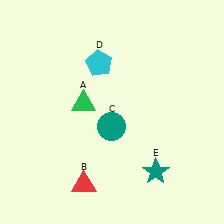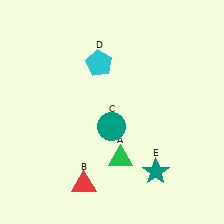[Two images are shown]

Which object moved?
The green triangle (A) moved down.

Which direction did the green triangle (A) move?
The green triangle (A) moved down.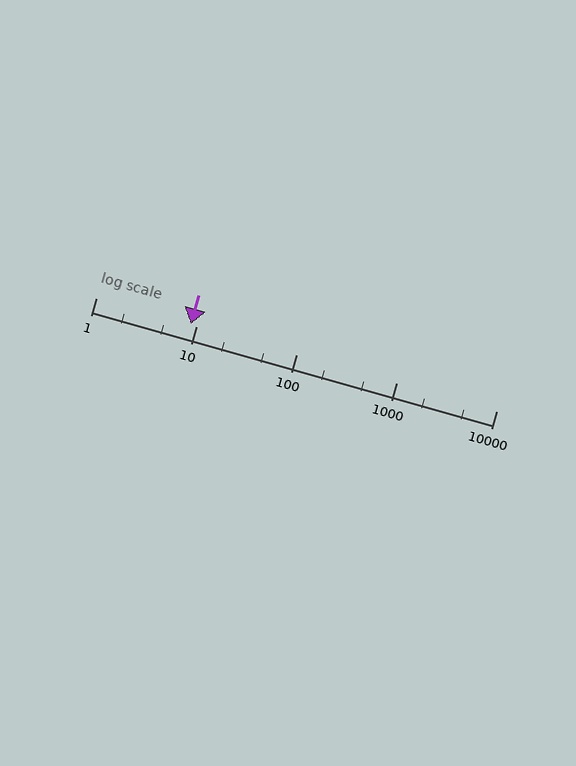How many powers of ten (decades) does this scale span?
The scale spans 4 decades, from 1 to 10000.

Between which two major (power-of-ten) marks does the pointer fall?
The pointer is between 1 and 10.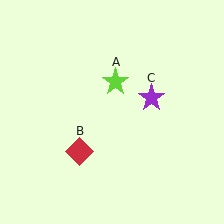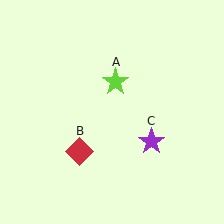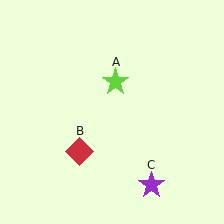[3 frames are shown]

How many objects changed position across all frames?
1 object changed position: purple star (object C).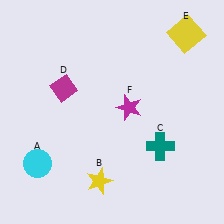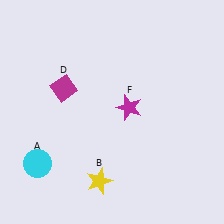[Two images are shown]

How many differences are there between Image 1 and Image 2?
There are 2 differences between the two images.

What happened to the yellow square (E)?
The yellow square (E) was removed in Image 2. It was in the top-right area of Image 1.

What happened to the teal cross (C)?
The teal cross (C) was removed in Image 2. It was in the bottom-right area of Image 1.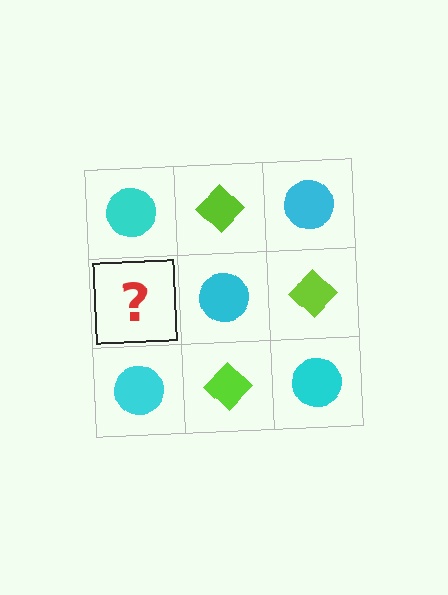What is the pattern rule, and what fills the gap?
The rule is that it alternates cyan circle and lime diamond in a checkerboard pattern. The gap should be filled with a lime diamond.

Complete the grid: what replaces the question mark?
The question mark should be replaced with a lime diamond.